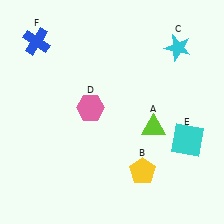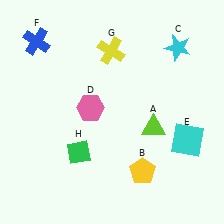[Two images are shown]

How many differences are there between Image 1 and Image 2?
There are 2 differences between the two images.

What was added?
A yellow cross (G), a green diamond (H) were added in Image 2.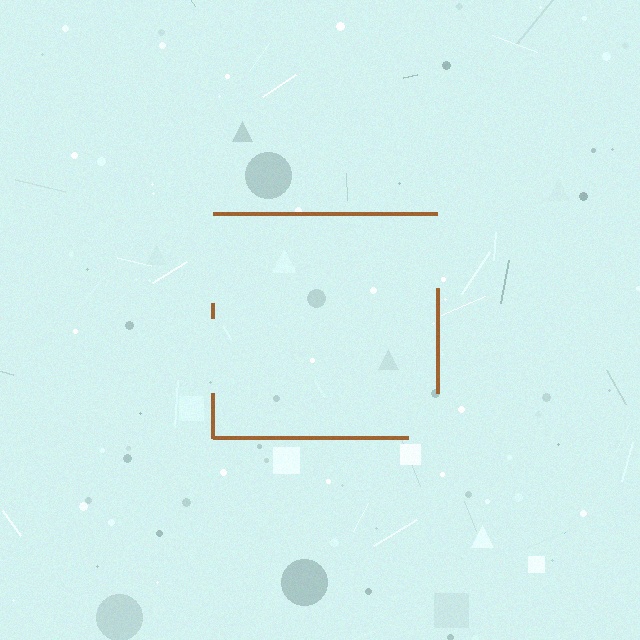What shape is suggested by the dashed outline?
The dashed outline suggests a square.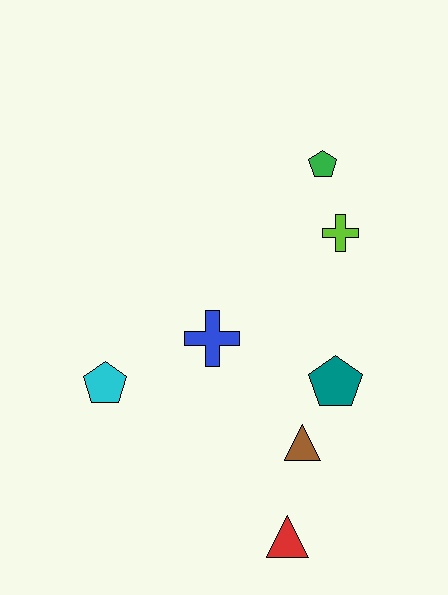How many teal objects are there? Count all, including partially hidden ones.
There is 1 teal object.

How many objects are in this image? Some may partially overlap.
There are 7 objects.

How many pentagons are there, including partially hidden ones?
There are 3 pentagons.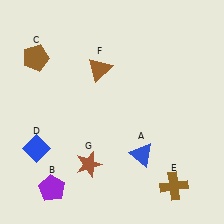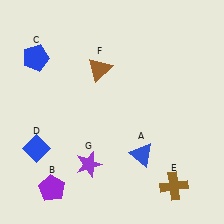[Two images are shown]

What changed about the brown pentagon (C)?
In Image 1, C is brown. In Image 2, it changed to blue.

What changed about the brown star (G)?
In Image 1, G is brown. In Image 2, it changed to purple.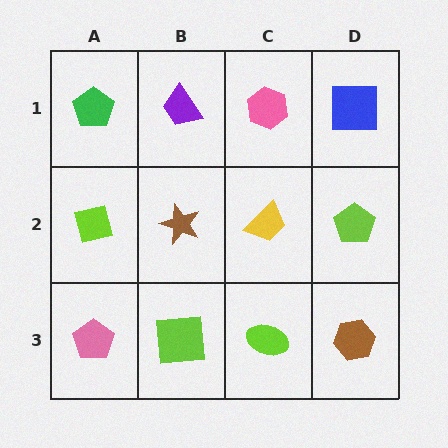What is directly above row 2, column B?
A purple trapezoid.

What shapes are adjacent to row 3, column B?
A brown star (row 2, column B), a pink pentagon (row 3, column A), a lime ellipse (row 3, column C).